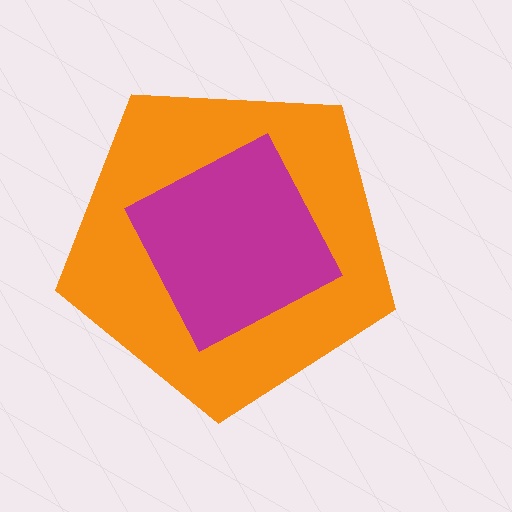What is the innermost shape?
The magenta diamond.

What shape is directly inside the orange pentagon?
The magenta diamond.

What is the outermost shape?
The orange pentagon.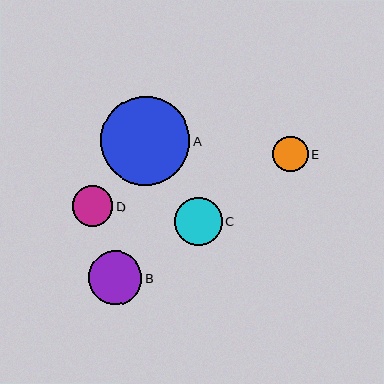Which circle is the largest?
Circle A is the largest with a size of approximately 89 pixels.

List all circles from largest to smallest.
From largest to smallest: A, B, C, D, E.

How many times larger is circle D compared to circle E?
Circle D is approximately 1.2 times the size of circle E.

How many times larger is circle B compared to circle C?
Circle B is approximately 1.1 times the size of circle C.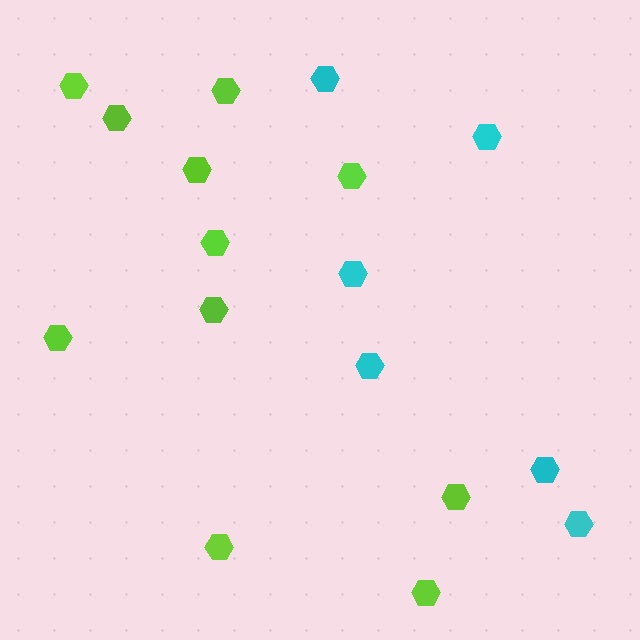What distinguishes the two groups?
There are 2 groups: one group of cyan hexagons (6) and one group of lime hexagons (11).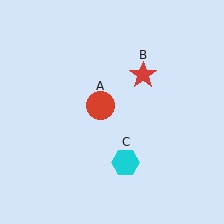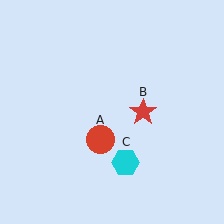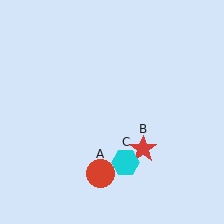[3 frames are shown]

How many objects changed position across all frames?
2 objects changed position: red circle (object A), red star (object B).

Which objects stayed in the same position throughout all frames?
Cyan hexagon (object C) remained stationary.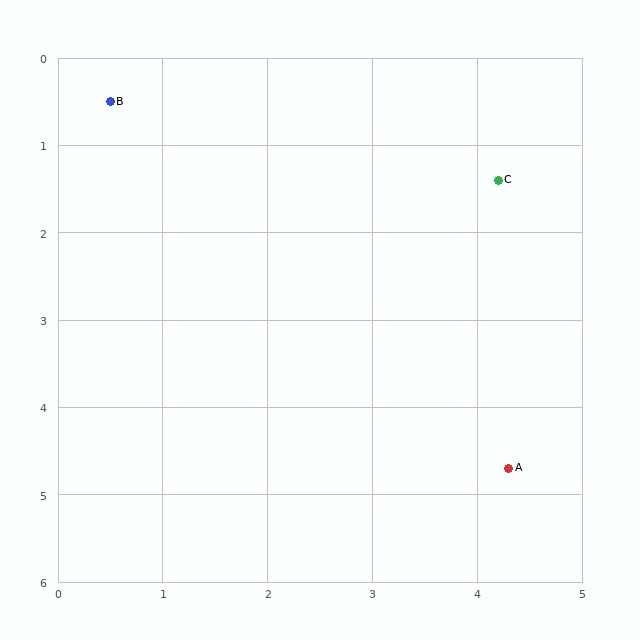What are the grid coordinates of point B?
Point B is at approximately (0.5, 0.5).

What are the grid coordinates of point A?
Point A is at approximately (4.3, 4.7).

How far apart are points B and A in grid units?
Points B and A are about 5.7 grid units apart.